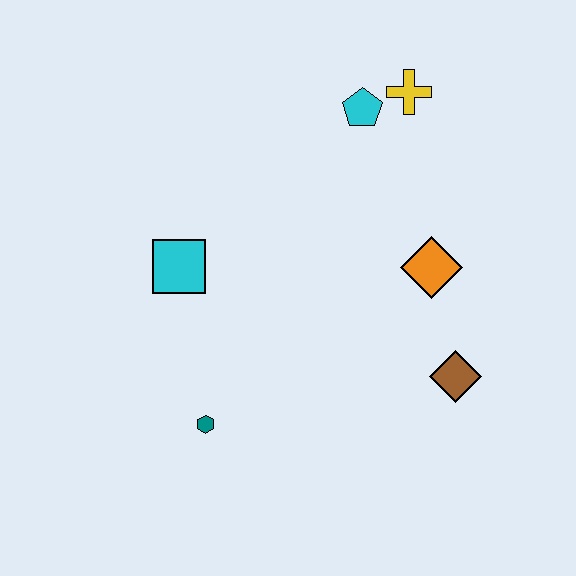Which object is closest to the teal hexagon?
The cyan square is closest to the teal hexagon.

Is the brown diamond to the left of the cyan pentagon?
No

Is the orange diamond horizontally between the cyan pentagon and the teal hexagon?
No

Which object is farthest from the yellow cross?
The teal hexagon is farthest from the yellow cross.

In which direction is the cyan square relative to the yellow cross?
The cyan square is to the left of the yellow cross.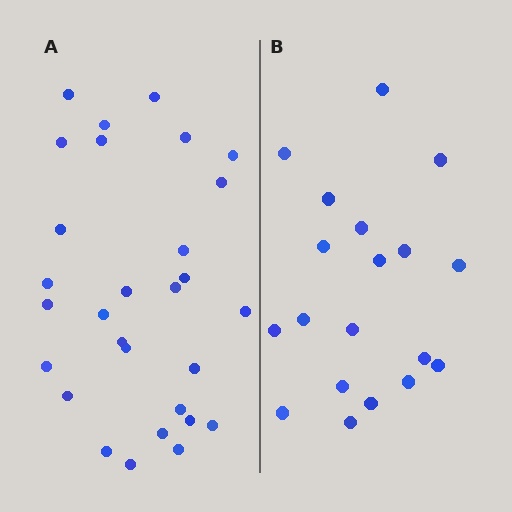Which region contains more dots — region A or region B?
Region A (the left region) has more dots.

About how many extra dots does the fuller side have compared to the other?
Region A has roughly 10 or so more dots than region B.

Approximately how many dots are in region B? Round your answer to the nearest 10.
About 20 dots. (The exact count is 19, which rounds to 20.)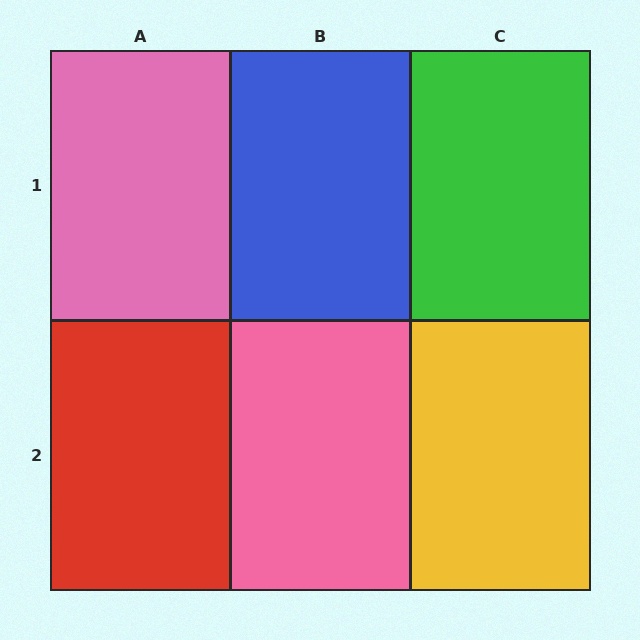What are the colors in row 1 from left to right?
Pink, blue, green.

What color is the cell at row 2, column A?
Red.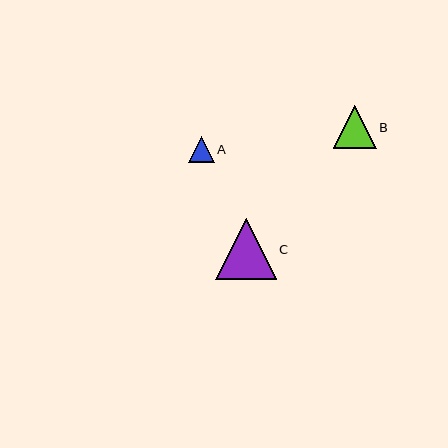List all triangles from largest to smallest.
From largest to smallest: C, B, A.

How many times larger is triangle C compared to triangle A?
Triangle C is approximately 2.3 times the size of triangle A.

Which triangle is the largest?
Triangle C is the largest with a size of approximately 61 pixels.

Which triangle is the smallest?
Triangle A is the smallest with a size of approximately 26 pixels.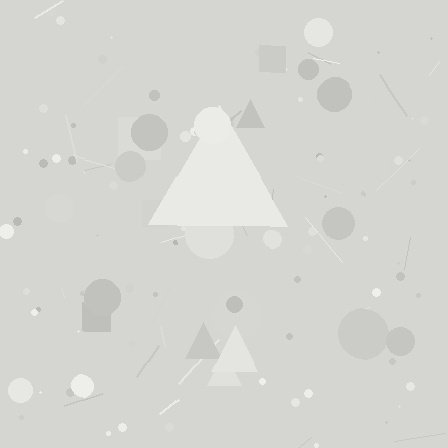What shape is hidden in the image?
A triangle is hidden in the image.